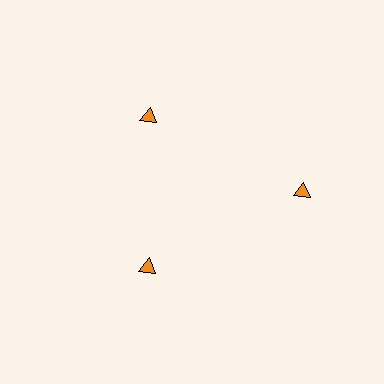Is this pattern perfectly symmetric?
No. The 3 orange triangles are arranged in a ring, but one element near the 3 o'clock position is pushed outward from the center, breaking the 3-fold rotational symmetry.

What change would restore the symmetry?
The symmetry would be restored by moving it inward, back onto the ring so that all 3 triangles sit at equal angles and equal distance from the center.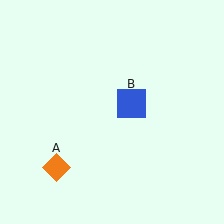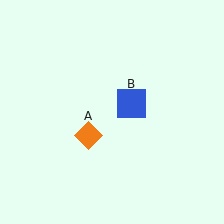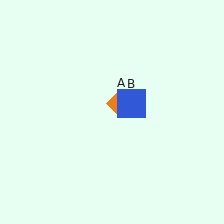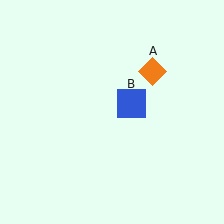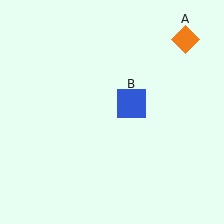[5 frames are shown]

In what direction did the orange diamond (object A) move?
The orange diamond (object A) moved up and to the right.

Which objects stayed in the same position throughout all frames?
Blue square (object B) remained stationary.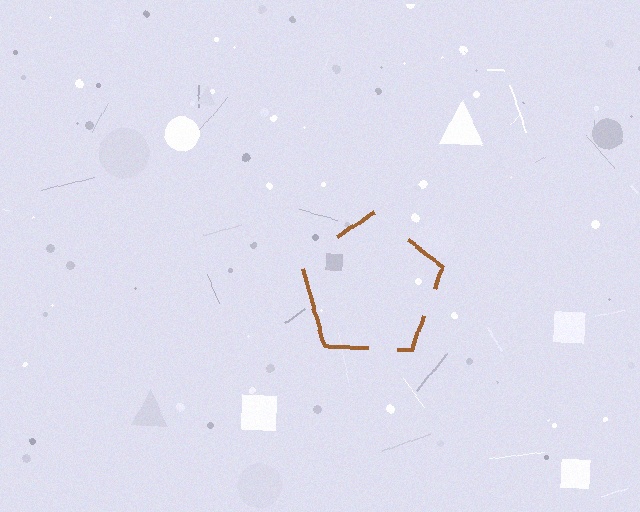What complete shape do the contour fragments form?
The contour fragments form a pentagon.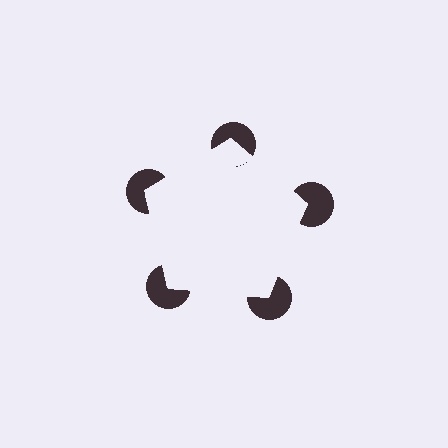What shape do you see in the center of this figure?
An illusory pentagon — its edges are inferred from the aligned wedge cuts in the pac-man discs, not physically drawn.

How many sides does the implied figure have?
5 sides.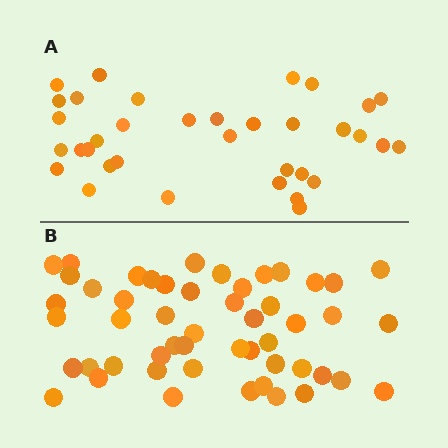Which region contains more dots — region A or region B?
Region B (the bottom region) has more dots.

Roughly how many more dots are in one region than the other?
Region B has approximately 15 more dots than region A.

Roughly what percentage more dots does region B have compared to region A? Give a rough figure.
About 45% more.